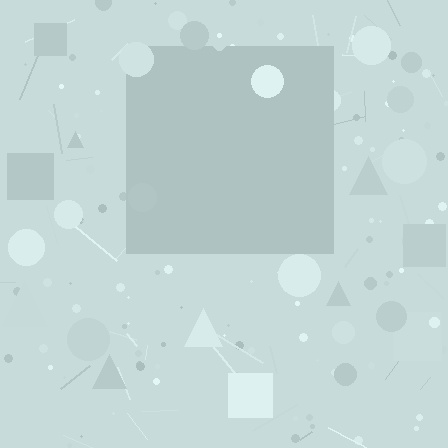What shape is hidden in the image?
A square is hidden in the image.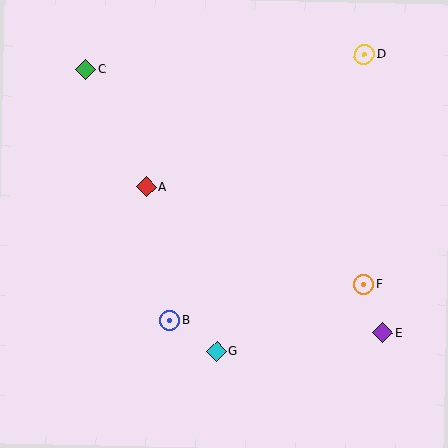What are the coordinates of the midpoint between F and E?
The midpoint between F and E is at (373, 308).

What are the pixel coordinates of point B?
Point B is at (170, 320).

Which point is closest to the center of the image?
Point A at (146, 187) is closest to the center.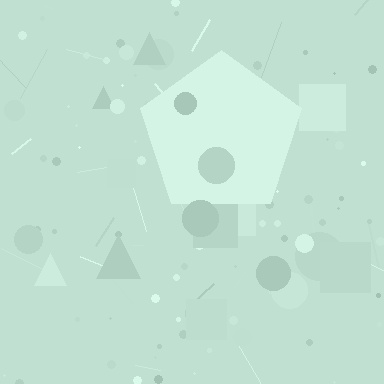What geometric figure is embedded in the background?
A pentagon is embedded in the background.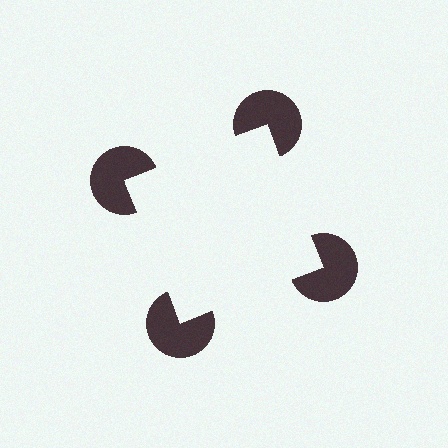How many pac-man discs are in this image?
There are 4 — one at each vertex of the illusory square.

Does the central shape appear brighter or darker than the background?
It typically appears slightly brighter than the background, even though no actual brightness change is drawn.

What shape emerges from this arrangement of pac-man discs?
An illusory square — its edges are inferred from the aligned wedge cuts in the pac-man discs, not physically drawn.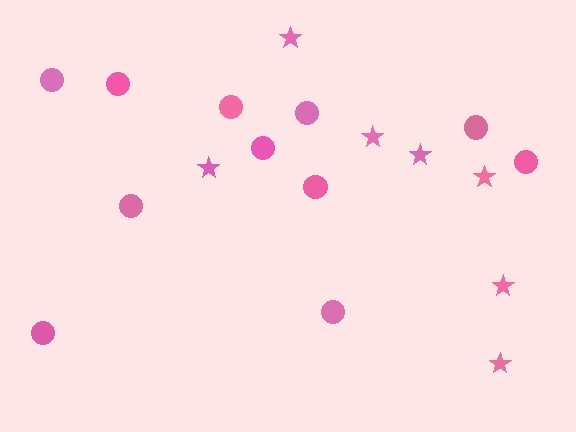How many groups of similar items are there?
There are 2 groups: one group of stars (7) and one group of circles (11).